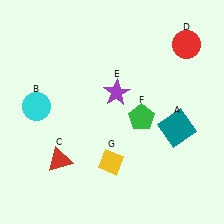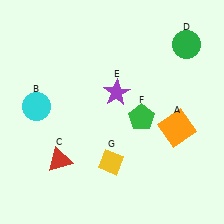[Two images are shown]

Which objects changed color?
A changed from teal to orange. D changed from red to green.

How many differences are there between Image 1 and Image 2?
There are 2 differences between the two images.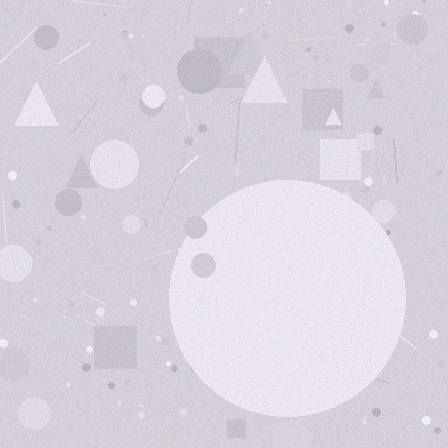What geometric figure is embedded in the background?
A circle is embedded in the background.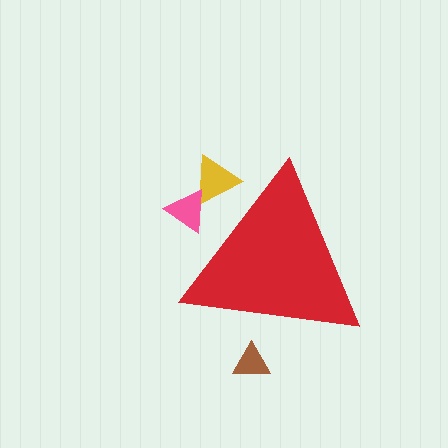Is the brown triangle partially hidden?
Yes, the brown triangle is partially hidden behind the red triangle.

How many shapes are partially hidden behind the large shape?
3 shapes are partially hidden.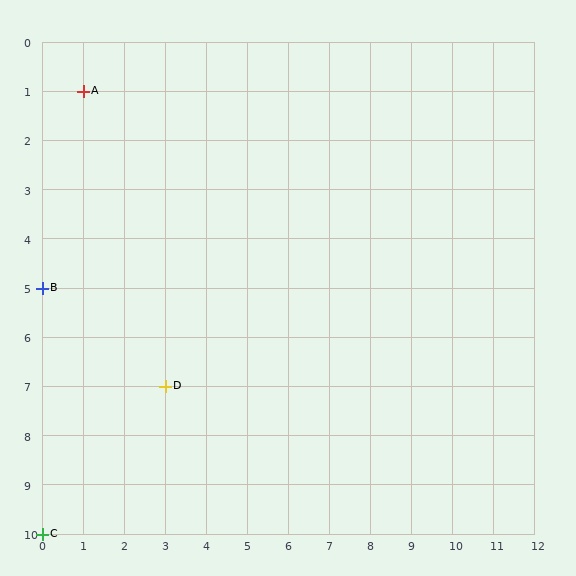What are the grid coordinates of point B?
Point B is at grid coordinates (0, 5).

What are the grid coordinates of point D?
Point D is at grid coordinates (3, 7).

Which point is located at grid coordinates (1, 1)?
Point A is at (1, 1).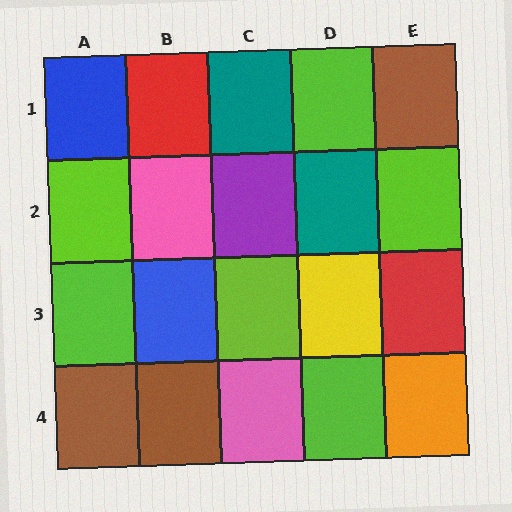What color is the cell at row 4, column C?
Pink.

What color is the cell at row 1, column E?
Brown.